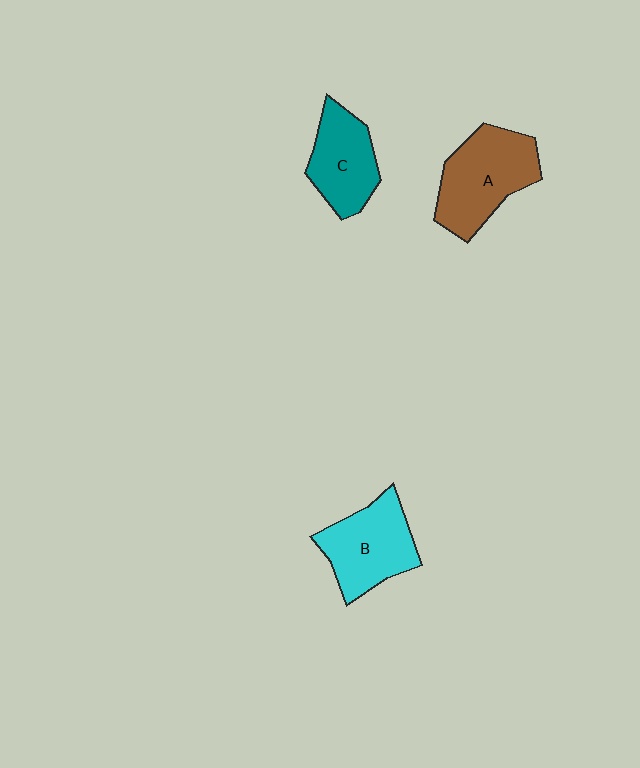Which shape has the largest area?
Shape A (brown).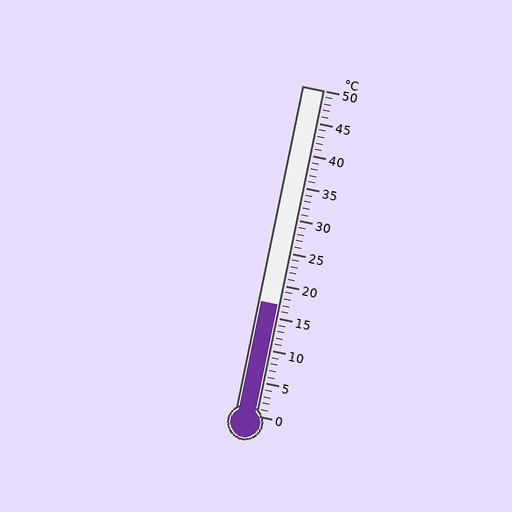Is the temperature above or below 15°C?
The temperature is above 15°C.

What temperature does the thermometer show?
The thermometer shows approximately 17°C.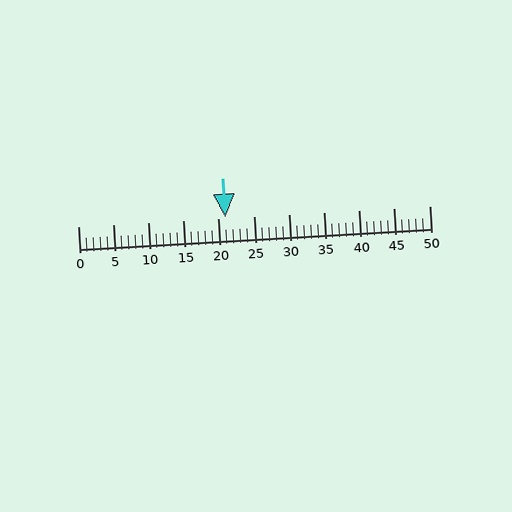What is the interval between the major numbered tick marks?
The major tick marks are spaced 5 units apart.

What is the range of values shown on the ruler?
The ruler shows values from 0 to 50.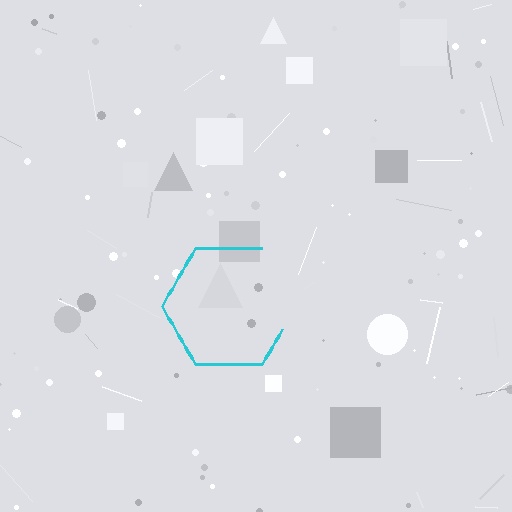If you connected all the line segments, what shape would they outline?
They would outline a hexagon.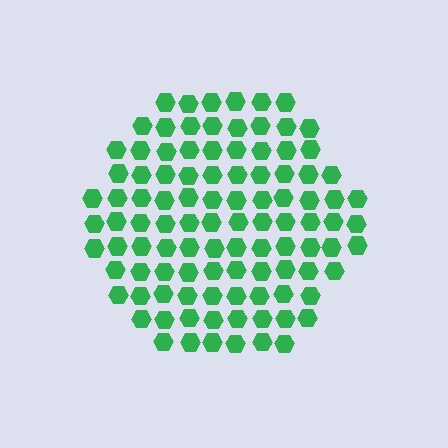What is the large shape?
The large shape is a hexagon.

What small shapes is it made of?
It is made of small hexagons.